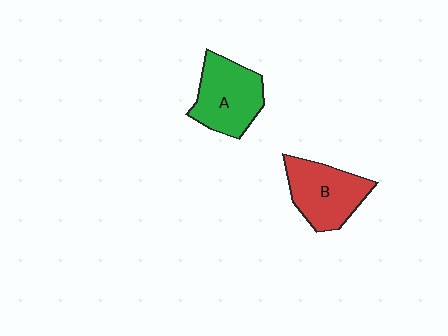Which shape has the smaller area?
Shape B (red).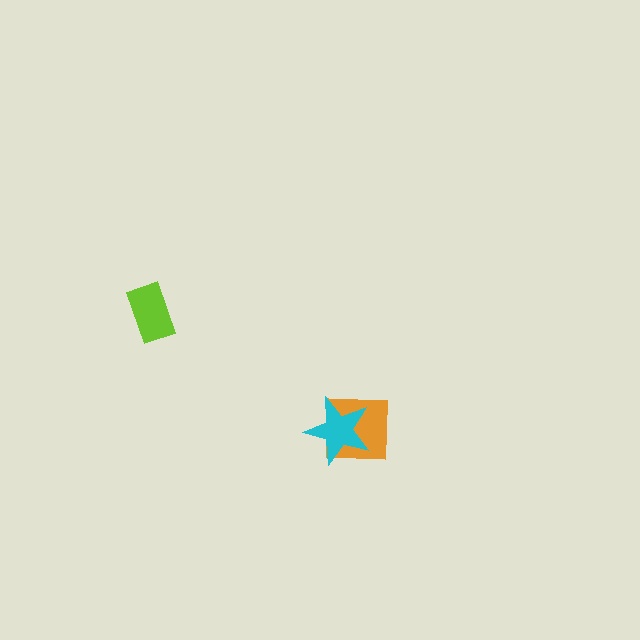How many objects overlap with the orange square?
1 object overlaps with the orange square.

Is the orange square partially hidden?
Yes, it is partially covered by another shape.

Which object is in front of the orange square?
The cyan star is in front of the orange square.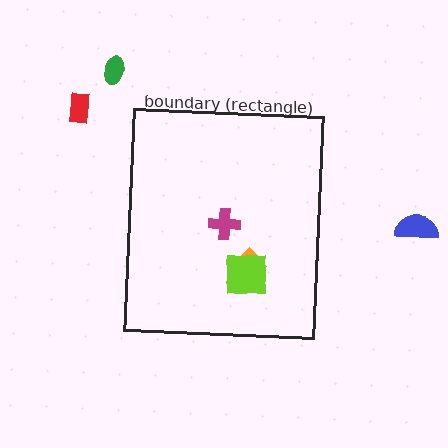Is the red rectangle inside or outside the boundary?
Outside.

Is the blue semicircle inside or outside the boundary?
Outside.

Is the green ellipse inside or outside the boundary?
Outside.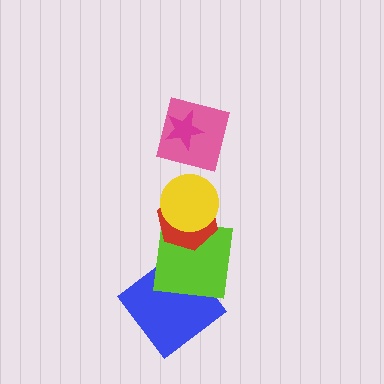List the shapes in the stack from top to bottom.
From top to bottom: the magenta star, the pink square, the yellow circle, the red hexagon, the lime square, the blue diamond.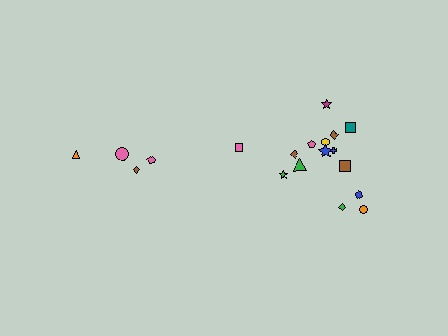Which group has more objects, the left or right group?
The right group.